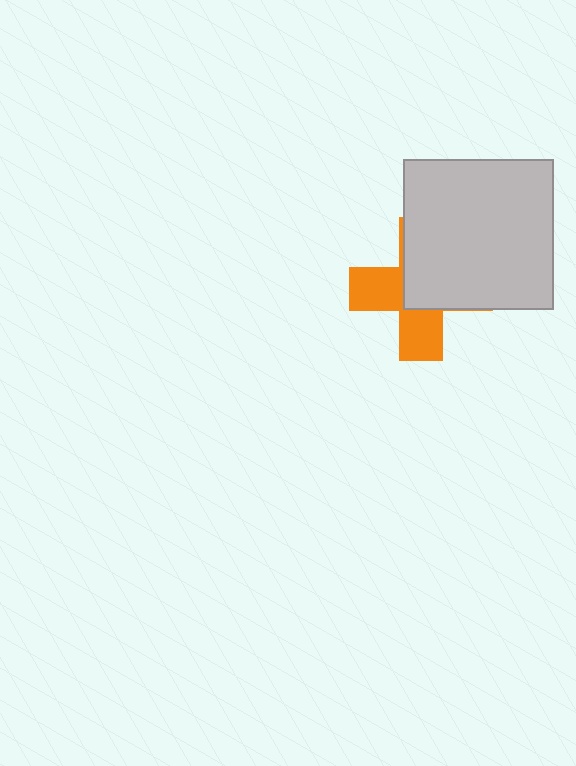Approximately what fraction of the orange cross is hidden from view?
Roughly 54% of the orange cross is hidden behind the light gray rectangle.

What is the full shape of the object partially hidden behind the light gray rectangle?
The partially hidden object is an orange cross.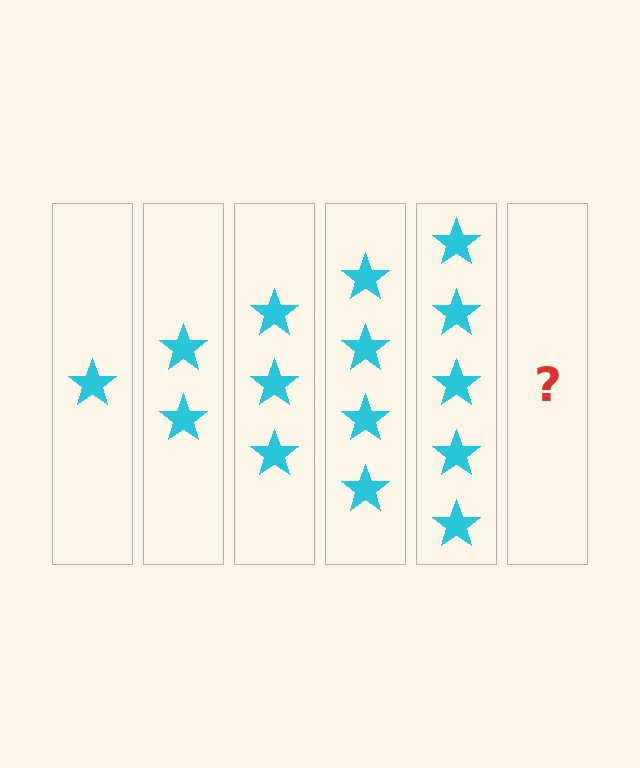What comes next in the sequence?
The next element should be 6 stars.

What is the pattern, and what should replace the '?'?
The pattern is that each step adds one more star. The '?' should be 6 stars.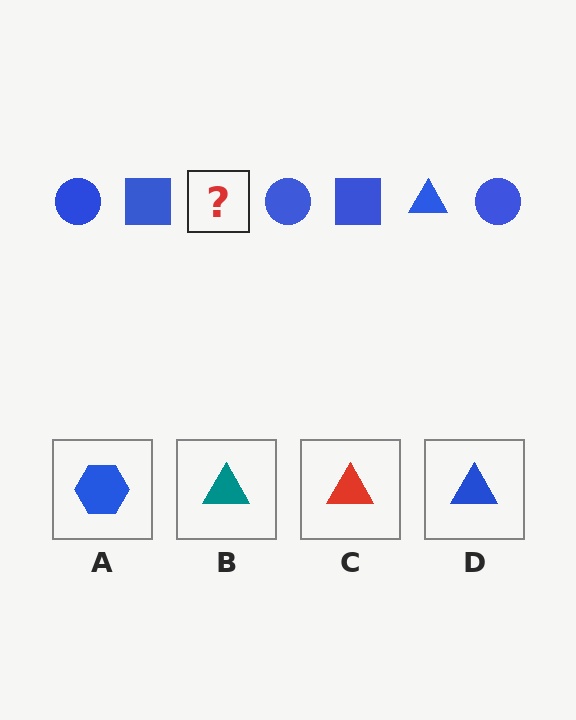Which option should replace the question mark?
Option D.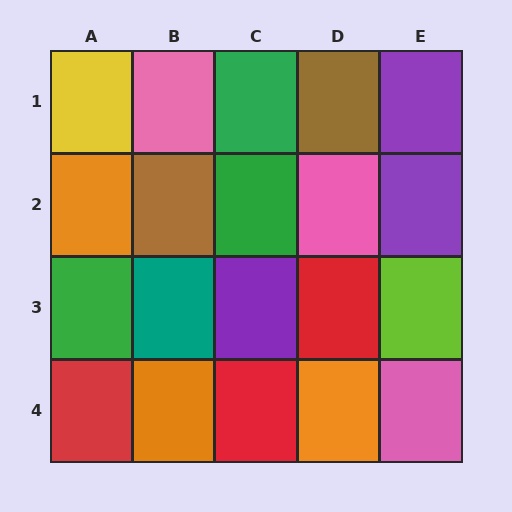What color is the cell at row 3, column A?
Green.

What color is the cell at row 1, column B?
Pink.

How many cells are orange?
3 cells are orange.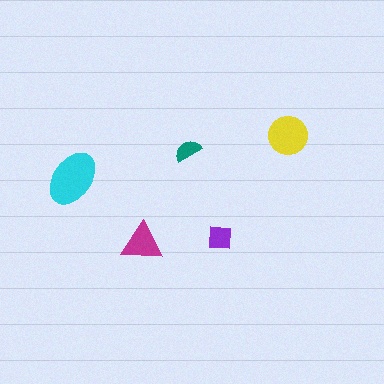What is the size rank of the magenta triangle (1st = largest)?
3rd.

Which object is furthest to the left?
The cyan ellipse is leftmost.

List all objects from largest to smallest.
The cyan ellipse, the yellow circle, the magenta triangle, the purple square, the teal semicircle.